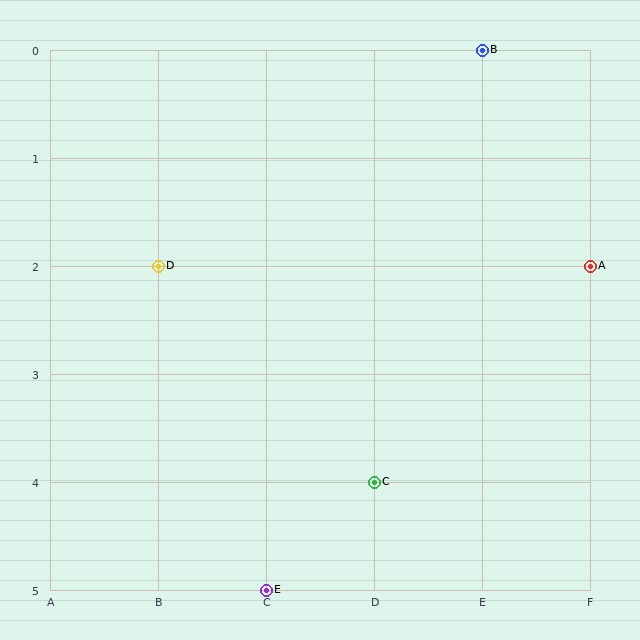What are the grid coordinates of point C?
Point C is at grid coordinates (D, 4).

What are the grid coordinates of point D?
Point D is at grid coordinates (B, 2).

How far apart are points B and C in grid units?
Points B and C are 1 column and 4 rows apart (about 4.1 grid units diagonally).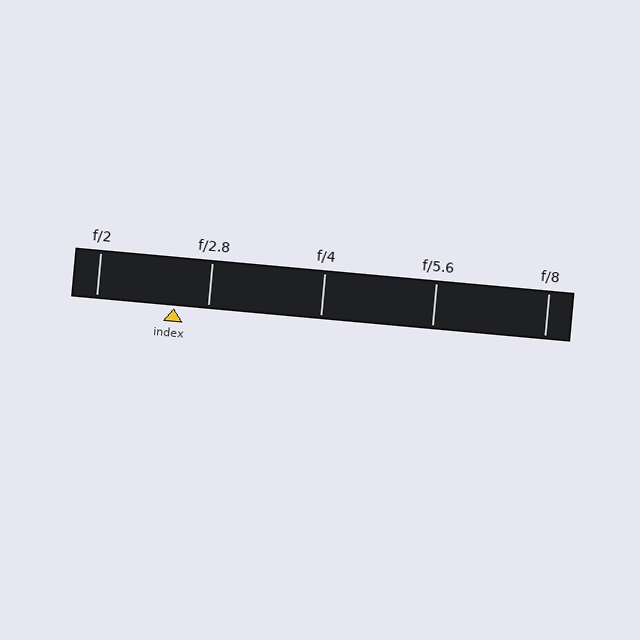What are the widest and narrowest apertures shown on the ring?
The widest aperture shown is f/2 and the narrowest is f/8.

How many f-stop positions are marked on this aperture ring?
There are 5 f-stop positions marked.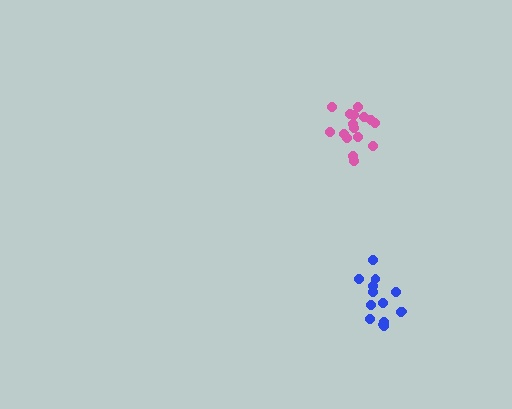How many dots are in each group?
Group 1: 14 dots, Group 2: 16 dots (30 total).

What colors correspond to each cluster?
The clusters are colored: blue, pink.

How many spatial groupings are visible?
There are 2 spatial groupings.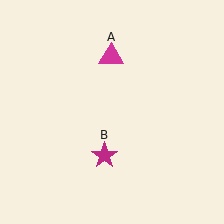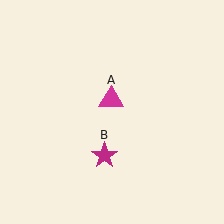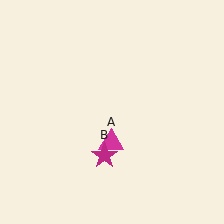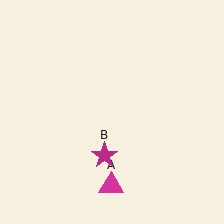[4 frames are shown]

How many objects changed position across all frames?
1 object changed position: magenta triangle (object A).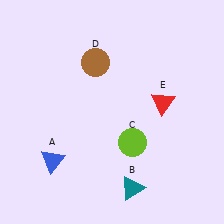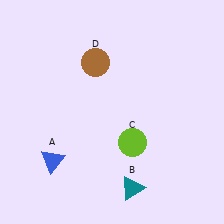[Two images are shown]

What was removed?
The red triangle (E) was removed in Image 2.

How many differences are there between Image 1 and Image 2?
There is 1 difference between the two images.